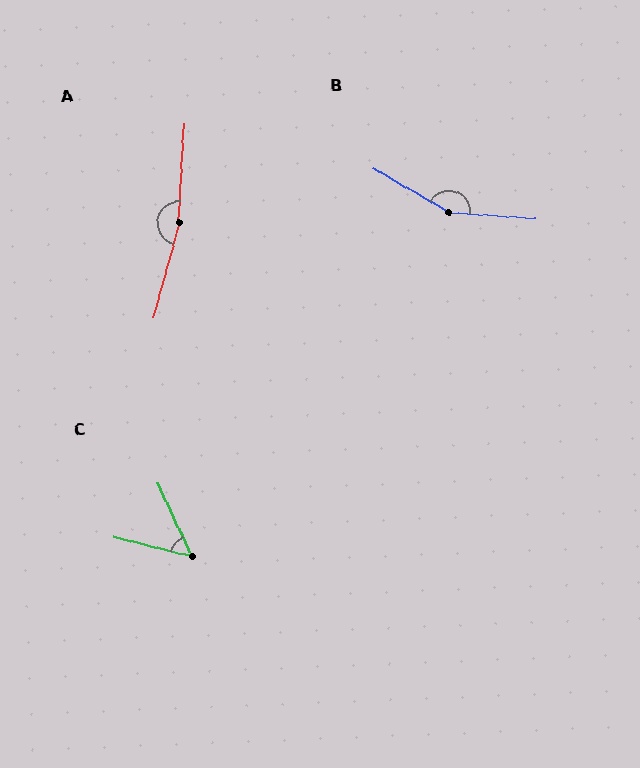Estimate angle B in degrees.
Approximately 154 degrees.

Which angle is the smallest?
C, at approximately 51 degrees.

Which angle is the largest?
A, at approximately 168 degrees.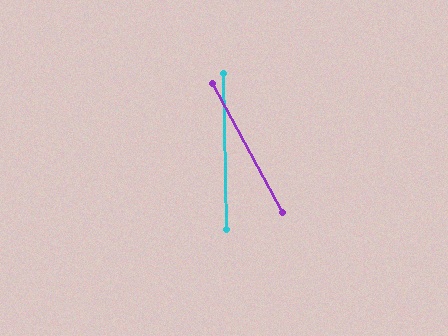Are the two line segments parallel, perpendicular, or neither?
Neither parallel nor perpendicular — they differ by about 27°.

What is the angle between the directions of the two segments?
Approximately 27 degrees.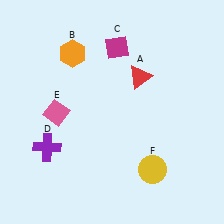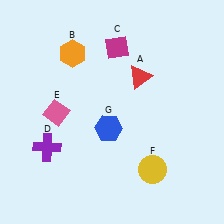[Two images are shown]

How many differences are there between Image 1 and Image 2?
There is 1 difference between the two images.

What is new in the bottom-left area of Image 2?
A blue hexagon (G) was added in the bottom-left area of Image 2.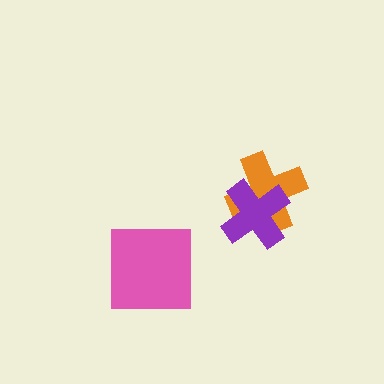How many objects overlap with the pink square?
0 objects overlap with the pink square.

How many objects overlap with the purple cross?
1 object overlaps with the purple cross.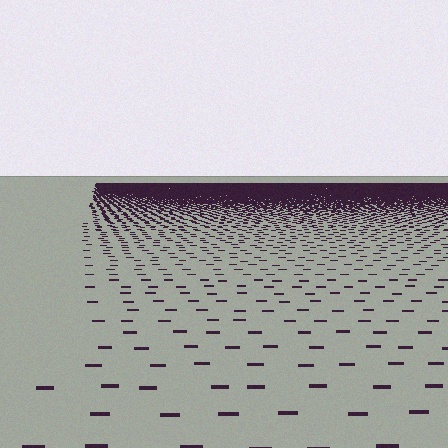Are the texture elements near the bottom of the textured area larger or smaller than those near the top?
Larger. Near the bottom, elements are closer to the viewer and appear at a bigger on-screen size.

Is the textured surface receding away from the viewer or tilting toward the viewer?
The surface is receding away from the viewer. Texture elements get smaller and denser toward the top.